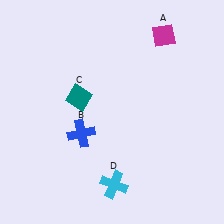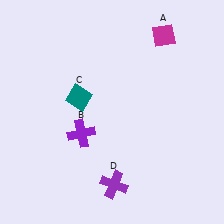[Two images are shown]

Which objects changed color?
B changed from blue to purple. D changed from cyan to purple.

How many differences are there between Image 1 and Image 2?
There are 2 differences between the two images.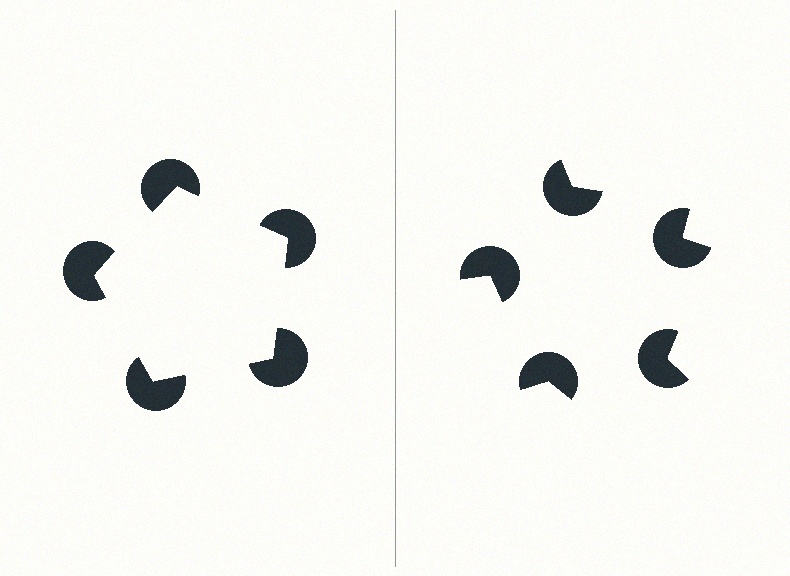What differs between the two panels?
The pac-man discs are positioned identically on both sides; only the wedge orientations differ. On the left they align to a pentagon; on the right they are misaligned.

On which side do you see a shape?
An illusory pentagon appears on the left side. On the right side the wedge cuts are rotated, so no coherent shape forms.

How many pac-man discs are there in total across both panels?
10 — 5 on each side.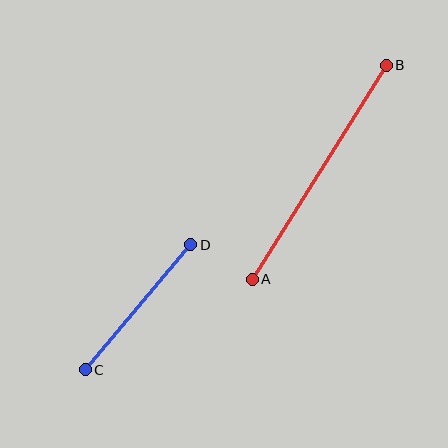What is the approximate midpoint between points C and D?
The midpoint is at approximately (138, 307) pixels.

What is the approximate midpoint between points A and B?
The midpoint is at approximately (319, 172) pixels.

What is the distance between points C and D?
The distance is approximately 164 pixels.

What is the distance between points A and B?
The distance is approximately 253 pixels.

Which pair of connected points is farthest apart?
Points A and B are farthest apart.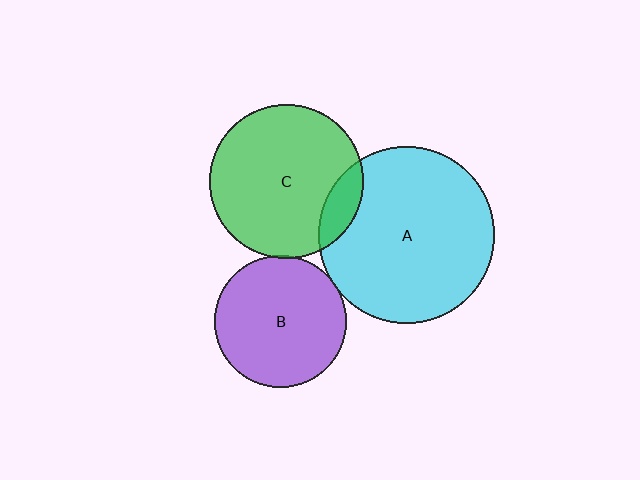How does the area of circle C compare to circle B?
Approximately 1.4 times.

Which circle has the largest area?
Circle A (cyan).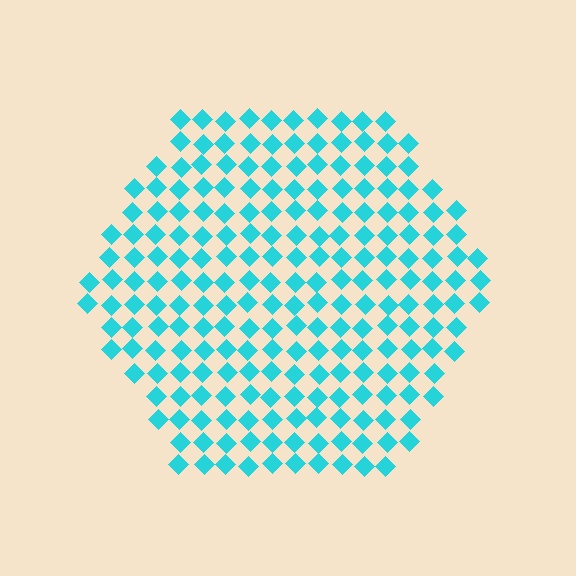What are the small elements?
The small elements are diamonds.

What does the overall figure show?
The overall figure shows a hexagon.